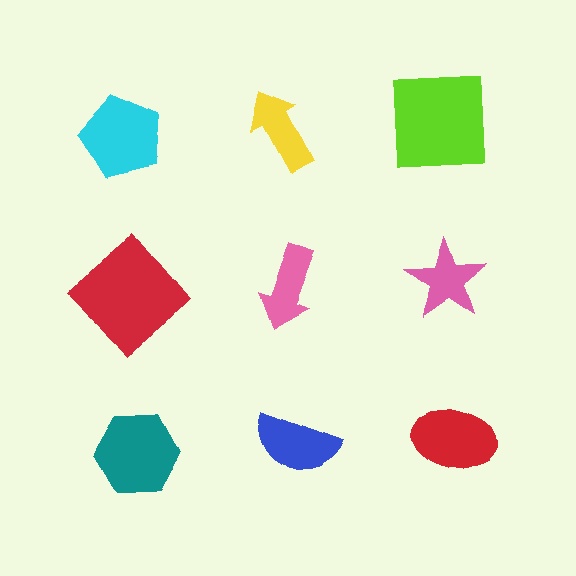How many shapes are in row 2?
3 shapes.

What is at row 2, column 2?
A pink arrow.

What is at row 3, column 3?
A red ellipse.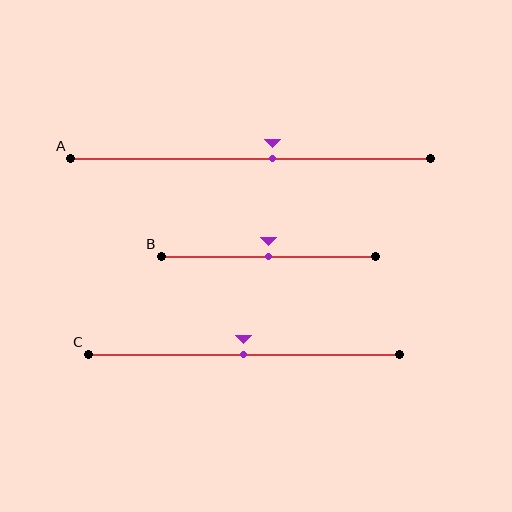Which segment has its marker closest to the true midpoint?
Segment B has its marker closest to the true midpoint.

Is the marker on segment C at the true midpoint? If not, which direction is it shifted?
Yes, the marker on segment C is at the true midpoint.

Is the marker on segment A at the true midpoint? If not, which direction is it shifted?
No, the marker on segment A is shifted to the right by about 6% of the segment length.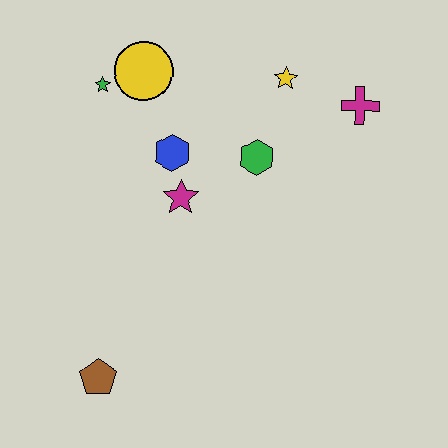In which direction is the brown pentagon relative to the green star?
The brown pentagon is below the green star.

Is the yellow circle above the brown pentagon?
Yes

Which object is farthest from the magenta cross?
The brown pentagon is farthest from the magenta cross.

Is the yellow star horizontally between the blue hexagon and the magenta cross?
Yes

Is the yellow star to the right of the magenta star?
Yes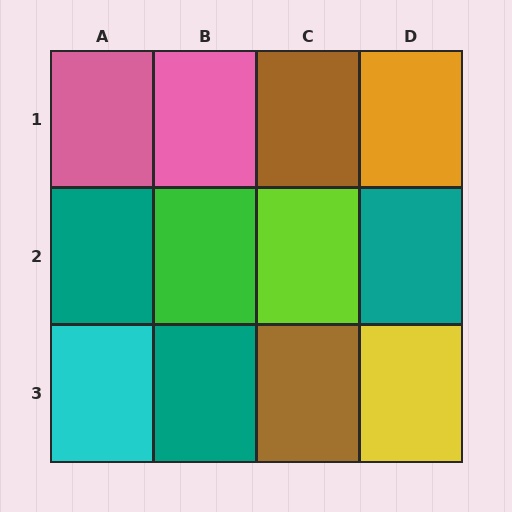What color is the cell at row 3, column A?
Cyan.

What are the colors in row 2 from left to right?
Teal, green, lime, teal.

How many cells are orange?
1 cell is orange.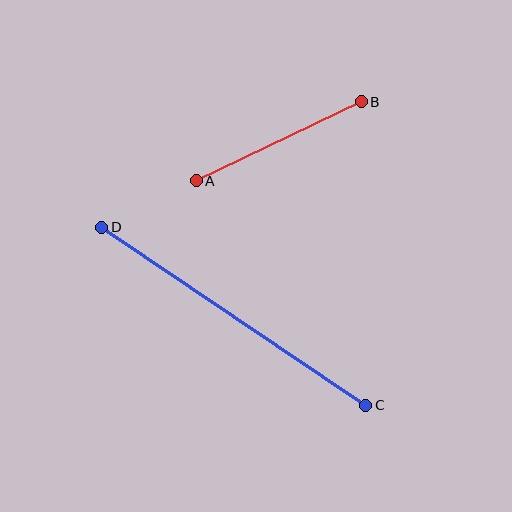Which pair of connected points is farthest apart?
Points C and D are farthest apart.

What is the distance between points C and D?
The distance is approximately 318 pixels.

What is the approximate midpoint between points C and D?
The midpoint is at approximately (234, 316) pixels.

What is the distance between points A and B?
The distance is approximately 183 pixels.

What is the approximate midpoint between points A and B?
The midpoint is at approximately (279, 141) pixels.